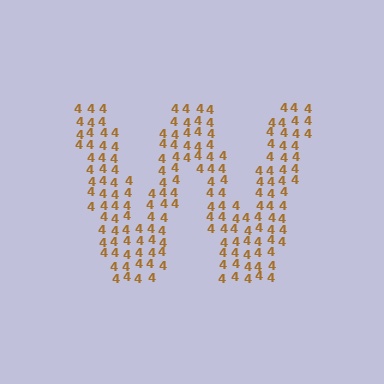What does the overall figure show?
The overall figure shows the letter W.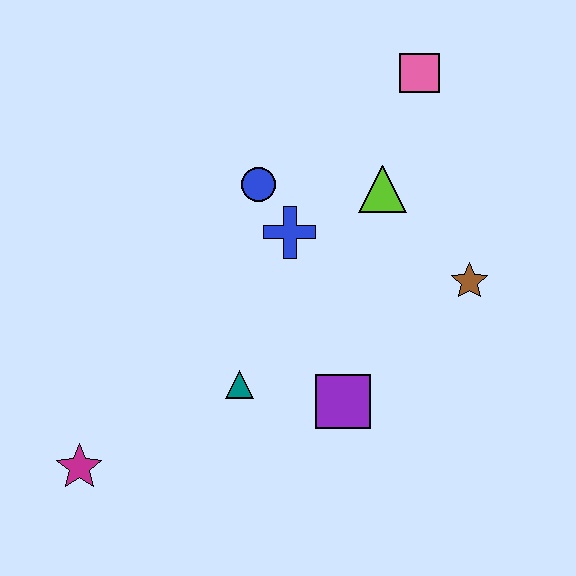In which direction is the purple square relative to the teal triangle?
The purple square is to the right of the teal triangle.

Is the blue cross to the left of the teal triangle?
No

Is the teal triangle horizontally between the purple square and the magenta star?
Yes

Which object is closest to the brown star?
The lime triangle is closest to the brown star.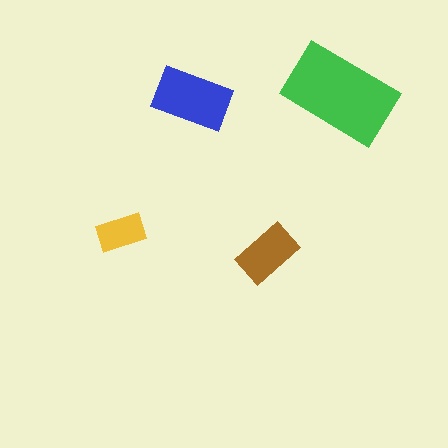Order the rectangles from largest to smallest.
the green one, the blue one, the brown one, the yellow one.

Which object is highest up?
The green rectangle is topmost.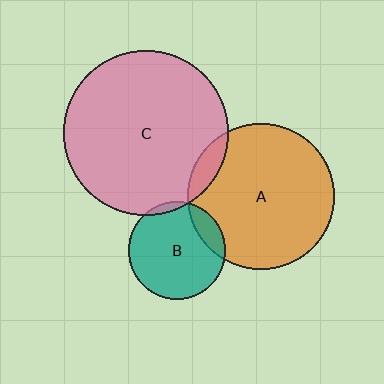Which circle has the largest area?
Circle C (pink).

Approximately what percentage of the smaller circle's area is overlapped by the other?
Approximately 15%.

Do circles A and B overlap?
Yes.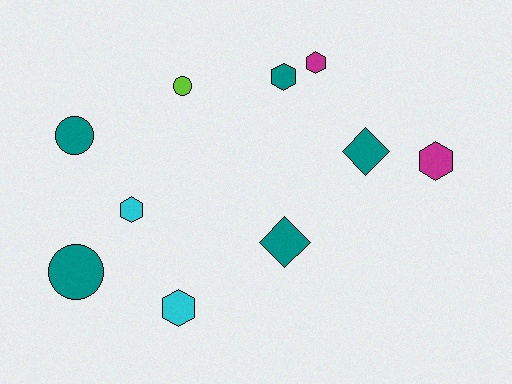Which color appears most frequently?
Teal, with 5 objects.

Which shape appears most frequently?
Hexagon, with 5 objects.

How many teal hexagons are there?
There is 1 teal hexagon.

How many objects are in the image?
There are 10 objects.